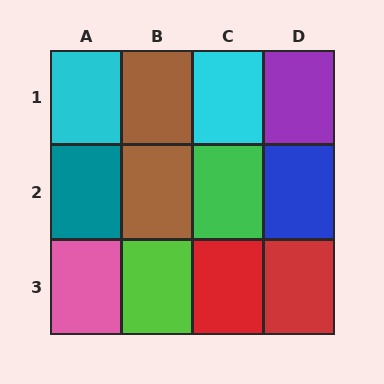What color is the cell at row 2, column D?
Blue.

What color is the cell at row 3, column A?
Pink.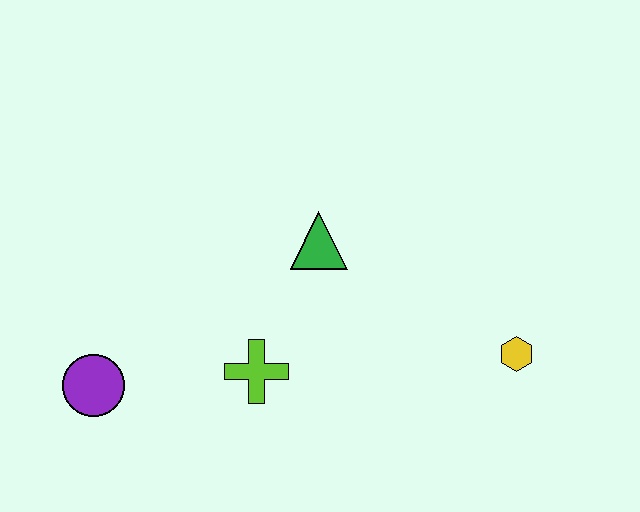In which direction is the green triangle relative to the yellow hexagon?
The green triangle is to the left of the yellow hexagon.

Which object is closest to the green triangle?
The lime cross is closest to the green triangle.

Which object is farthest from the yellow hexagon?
The purple circle is farthest from the yellow hexagon.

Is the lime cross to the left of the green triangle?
Yes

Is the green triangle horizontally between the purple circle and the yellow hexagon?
Yes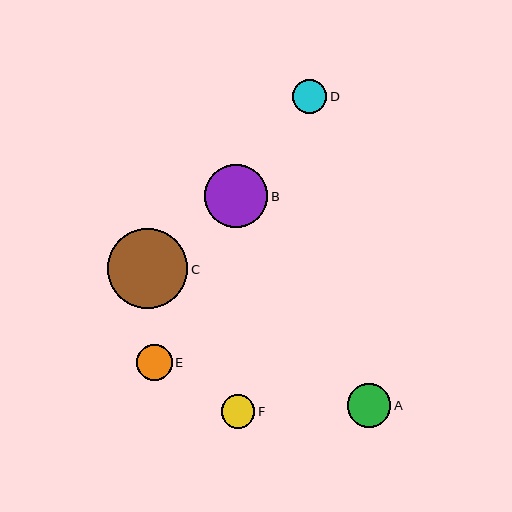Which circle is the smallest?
Circle F is the smallest with a size of approximately 34 pixels.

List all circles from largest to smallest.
From largest to smallest: C, B, A, E, D, F.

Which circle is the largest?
Circle C is the largest with a size of approximately 80 pixels.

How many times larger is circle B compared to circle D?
Circle B is approximately 1.8 times the size of circle D.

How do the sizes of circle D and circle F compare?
Circle D and circle F are approximately the same size.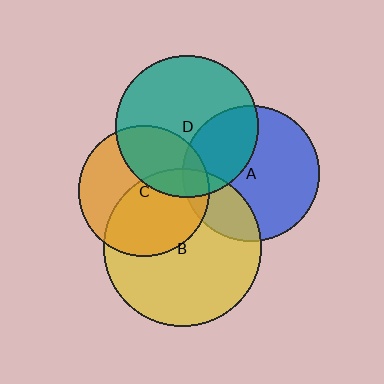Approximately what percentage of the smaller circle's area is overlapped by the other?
Approximately 50%.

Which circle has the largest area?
Circle B (yellow).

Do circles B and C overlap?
Yes.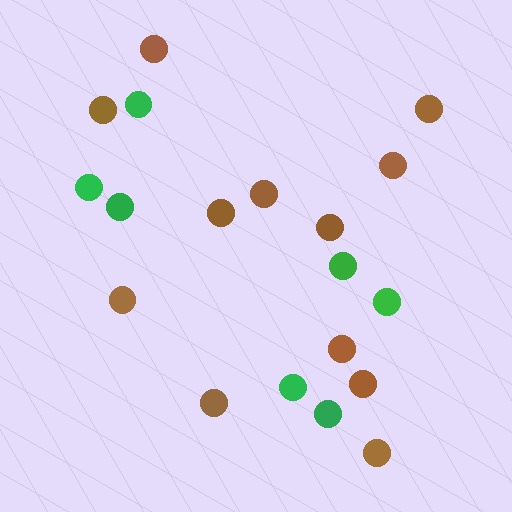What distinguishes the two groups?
There are 2 groups: one group of brown circles (12) and one group of green circles (7).